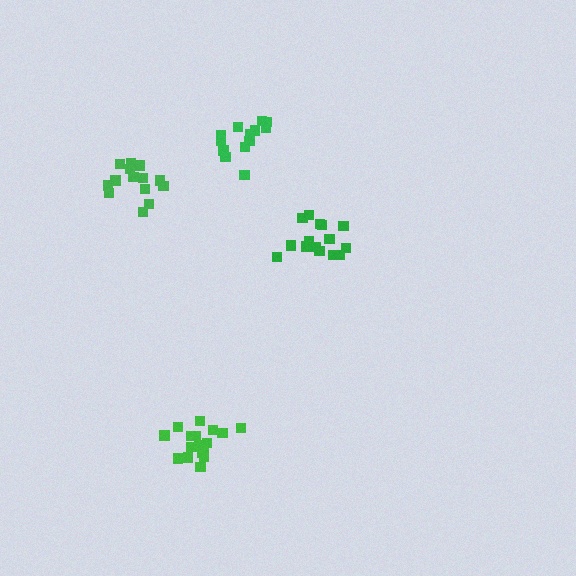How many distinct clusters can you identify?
There are 4 distinct clusters.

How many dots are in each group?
Group 1: 19 dots, Group 2: 13 dots, Group 3: 15 dots, Group 4: 14 dots (61 total).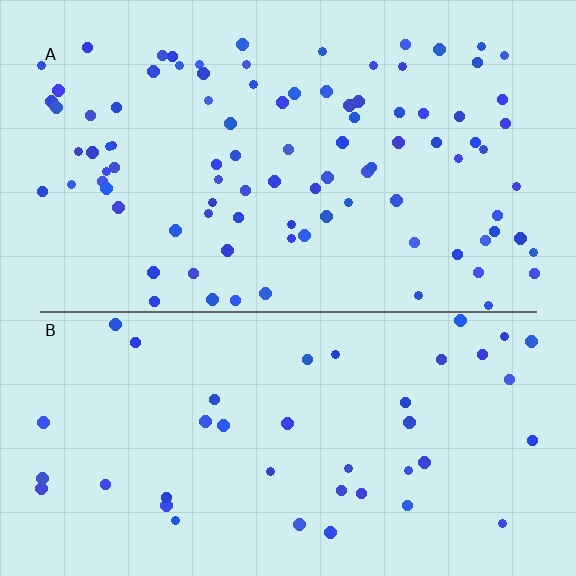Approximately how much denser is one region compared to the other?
Approximately 2.3× — region A over region B.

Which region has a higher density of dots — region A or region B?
A (the top).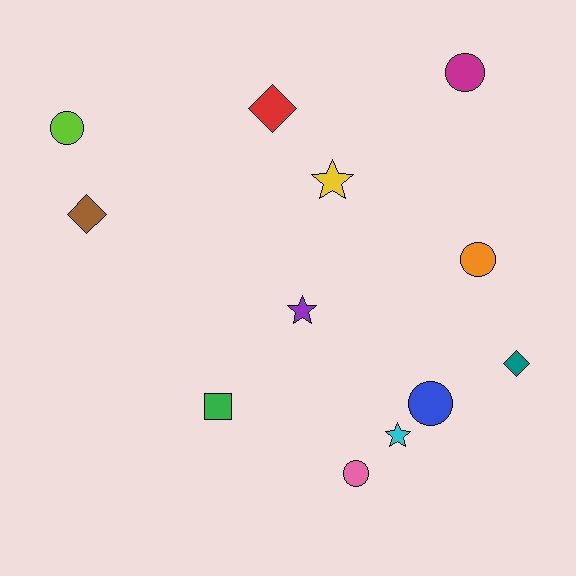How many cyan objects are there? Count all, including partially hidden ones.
There is 1 cyan object.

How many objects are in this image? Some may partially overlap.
There are 12 objects.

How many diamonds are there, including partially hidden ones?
There are 3 diamonds.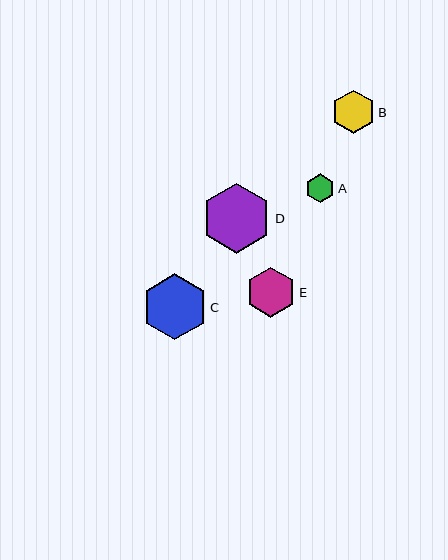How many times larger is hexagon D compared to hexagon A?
Hexagon D is approximately 2.4 times the size of hexagon A.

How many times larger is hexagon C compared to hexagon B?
Hexagon C is approximately 1.5 times the size of hexagon B.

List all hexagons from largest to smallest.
From largest to smallest: D, C, E, B, A.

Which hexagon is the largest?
Hexagon D is the largest with a size of approximately 70 pixels.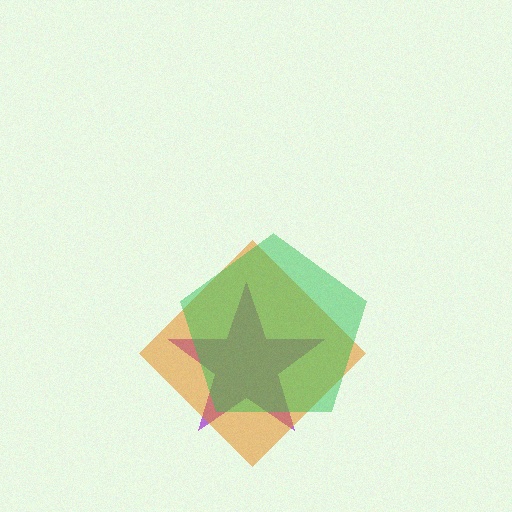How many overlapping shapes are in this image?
There are 3 overlapping shapes in the image.